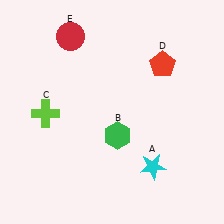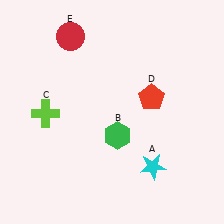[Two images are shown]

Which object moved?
The red pentagon (D) moved down.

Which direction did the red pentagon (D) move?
The red pentagon (D) moved down.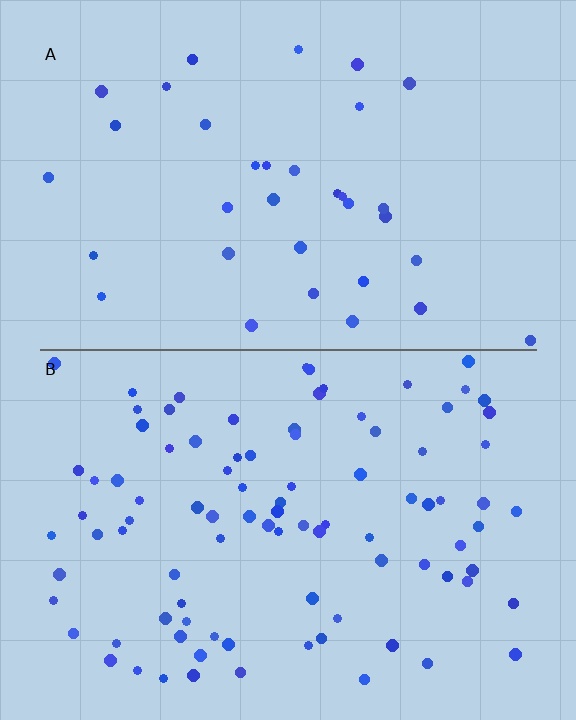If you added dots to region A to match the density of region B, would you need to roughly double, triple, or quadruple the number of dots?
Approximately triple.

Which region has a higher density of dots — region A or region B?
B (the bottom).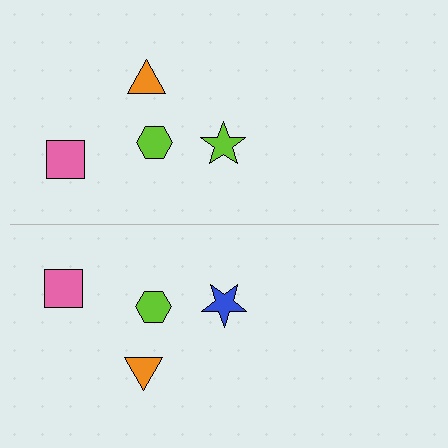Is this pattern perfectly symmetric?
No, the pattern is not perfectly symmetric. The blue star on the bottom side breaks the symmetry — its mirror counterpart is lime.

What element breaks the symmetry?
The blue star on the bottom side breaks the symmetry — its mirror counterpart is lime.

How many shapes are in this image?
There are 8 shapes in this image.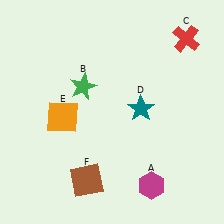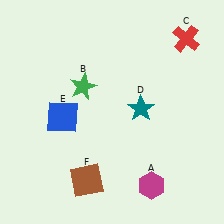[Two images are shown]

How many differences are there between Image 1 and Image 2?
There is 1 difference between the two images.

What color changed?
The square (E) changed from orange in Image 1 to blue in Image 2.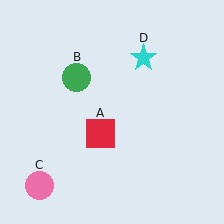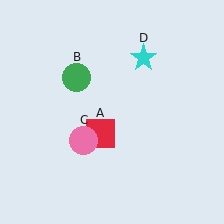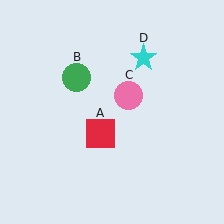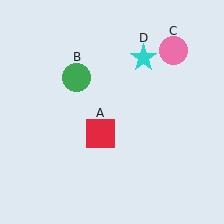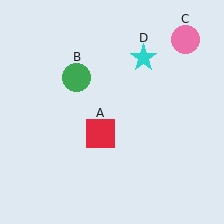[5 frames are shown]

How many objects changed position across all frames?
1 object changed position: pink circle (object C).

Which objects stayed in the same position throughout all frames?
Red square (object A) and green circle (object B) and cyan star (object D) remained stationary.